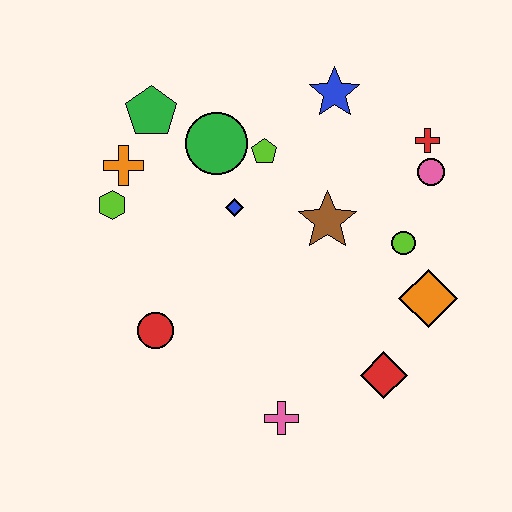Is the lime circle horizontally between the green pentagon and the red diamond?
No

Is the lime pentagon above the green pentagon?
No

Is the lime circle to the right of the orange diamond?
No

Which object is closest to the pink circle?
The red cross is closest to the pink circle.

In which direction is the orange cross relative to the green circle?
The orange cross is to the left of the green circle.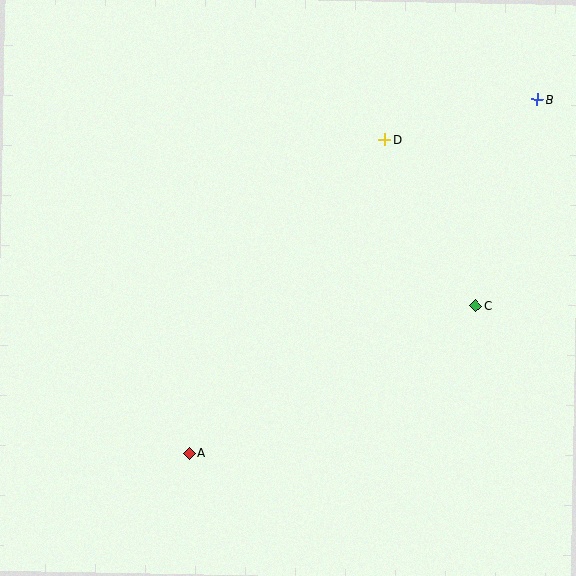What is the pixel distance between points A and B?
The distance between A and B is 496 pixels.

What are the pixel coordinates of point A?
Point A is at (189, 453).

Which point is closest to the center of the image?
Point D at (385, 139) is closest to the center.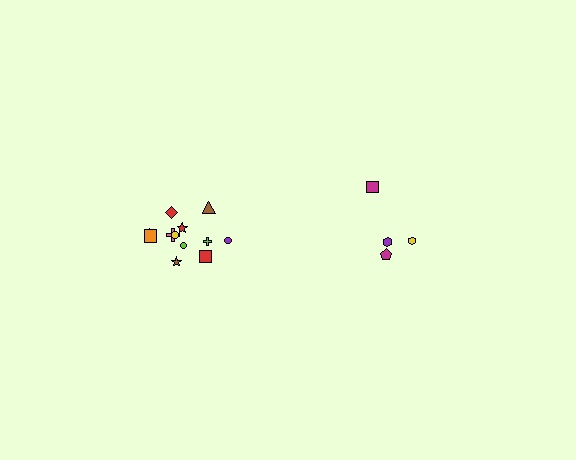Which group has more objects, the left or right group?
The left group.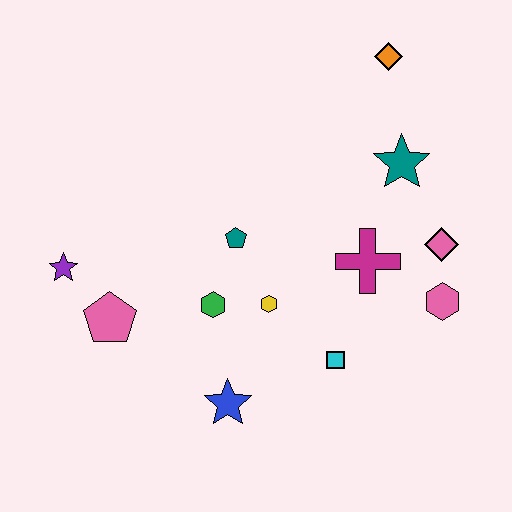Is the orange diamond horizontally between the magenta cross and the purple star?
No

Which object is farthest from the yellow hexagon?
The orange diamond is farthest from the yellow hexagon.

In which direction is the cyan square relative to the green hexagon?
The cyan square is to the right of the green hexagon.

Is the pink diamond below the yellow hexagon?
No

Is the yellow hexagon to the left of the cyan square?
Yes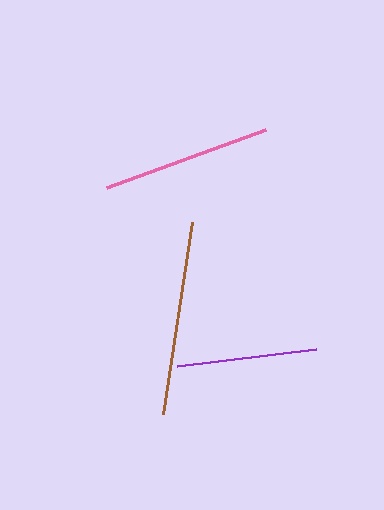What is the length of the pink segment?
The pink segment is approximately 170 pixels long.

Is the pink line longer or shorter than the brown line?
The brown line is longer than the pink line.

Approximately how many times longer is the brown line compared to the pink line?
The brown line is approximately 1.1 times the length of the pink line.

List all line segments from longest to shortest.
From longest to shortest: brown, pink, purple.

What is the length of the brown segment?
The brown segment is approximately 193 pixels long.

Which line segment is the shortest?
The purple line is the shortest at approximately 140 pixels.